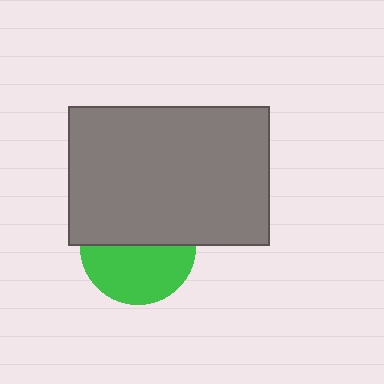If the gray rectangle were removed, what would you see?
You would see the complete green circle.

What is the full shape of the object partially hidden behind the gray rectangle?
The partially hidden object is a green circle.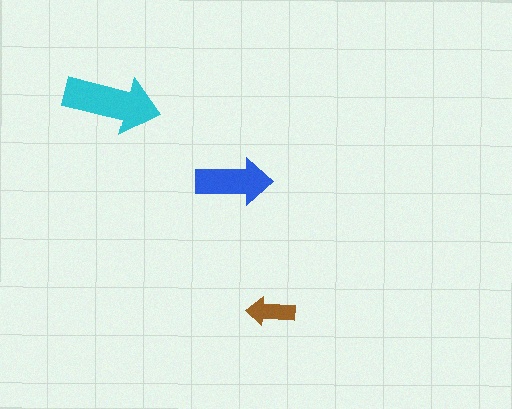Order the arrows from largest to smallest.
the cyan one, the blue one, the brown one.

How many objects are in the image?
There are 3 objects in the image.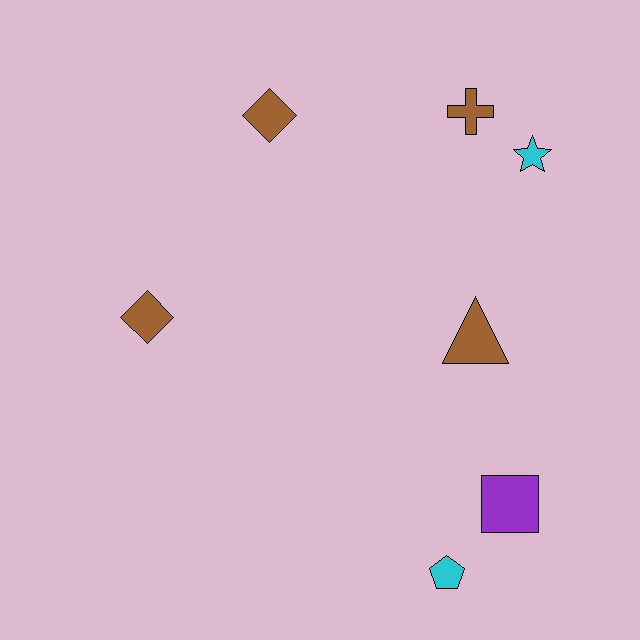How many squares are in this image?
There is 1 square.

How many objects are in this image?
There are 7 objects.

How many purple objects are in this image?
There is 1 purple object.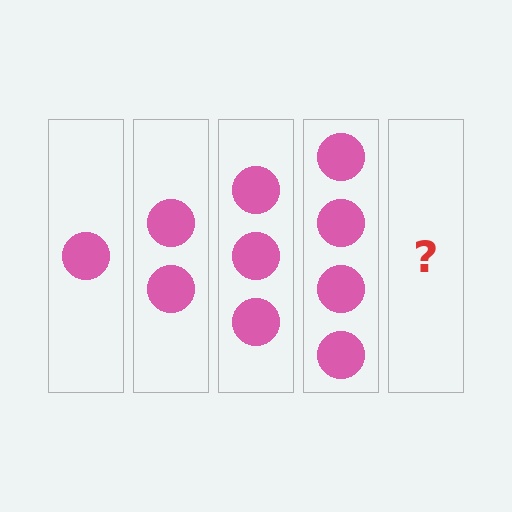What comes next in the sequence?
The next element should be 5 circles.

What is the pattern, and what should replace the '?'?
The pattern is that each step adds one more circle. The '?' should be 5 circles.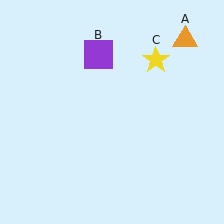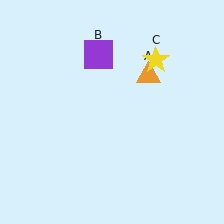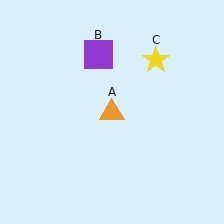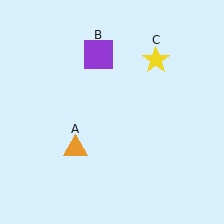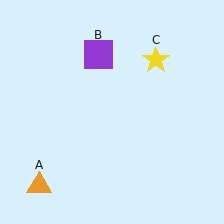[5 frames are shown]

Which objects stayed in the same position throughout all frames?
Purple square (object B) and yellow star (object C) remained stationary.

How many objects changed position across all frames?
1 object changed position: orange triangle (object A).